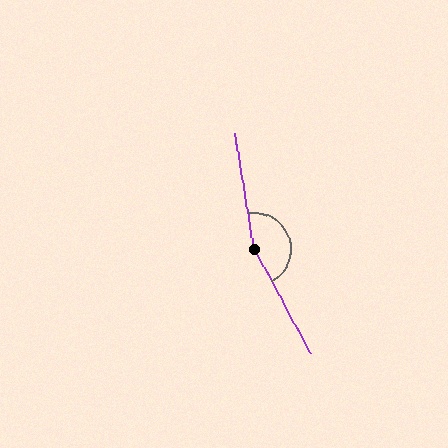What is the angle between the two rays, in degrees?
Approximately 161 degrees.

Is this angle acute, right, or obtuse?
It is obtuse.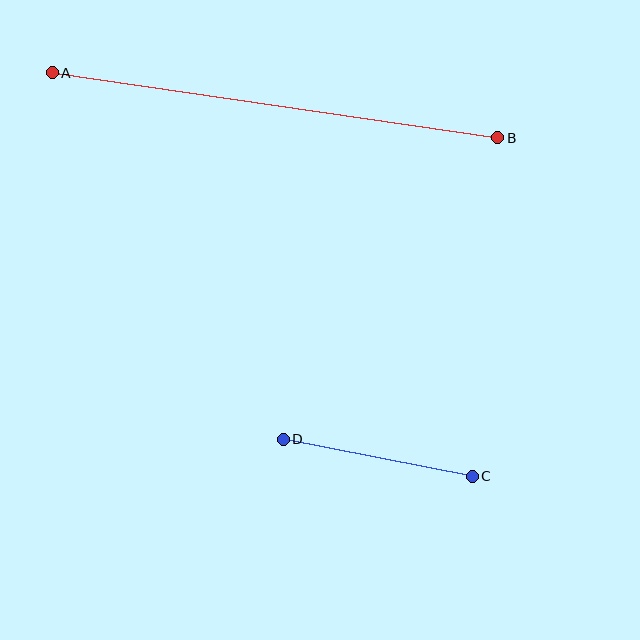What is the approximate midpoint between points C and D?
The midpoint is at approximately (378, 458) pixels.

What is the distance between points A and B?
The distance is approximately 450 pixels.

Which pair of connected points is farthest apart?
Points A and B are farthest apart.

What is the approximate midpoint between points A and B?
The midpoint is at approximately (275, 105) pixels.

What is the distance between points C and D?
The distance is approximately 193 pixels.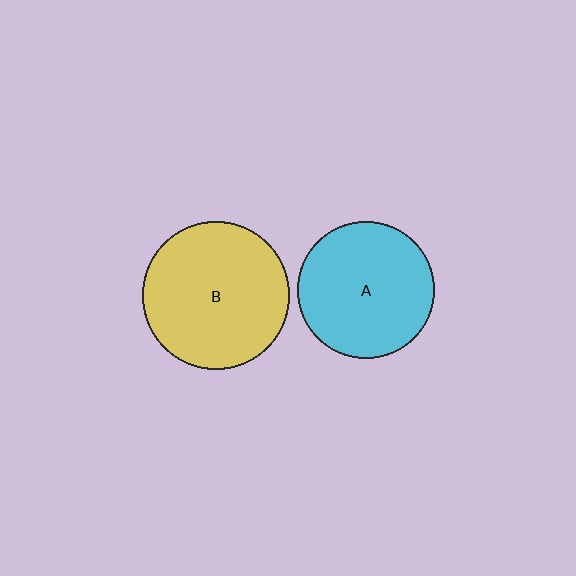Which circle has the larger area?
Circle B (yellow).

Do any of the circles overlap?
No, none of the circles overlap.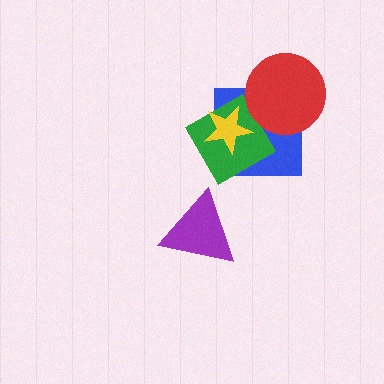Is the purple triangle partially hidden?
No, no other shape covers it.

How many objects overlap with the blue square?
3 objects overlap with the blue square.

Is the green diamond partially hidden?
Yes, it is partially covered by another shape.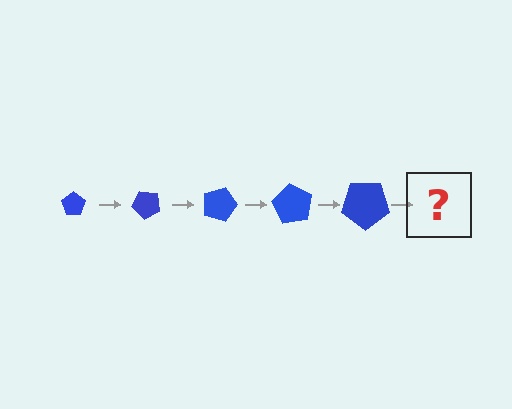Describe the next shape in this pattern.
It should be a pentagon, larger than the previous one and rotated 225 degrees from the start.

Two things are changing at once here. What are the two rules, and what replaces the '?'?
The two rules are that the pentagon grows larger each step and it rotates 45 degrees each step. The '?' should be a pentagon, larger than the previous one and rotated 225 degrees from the start.